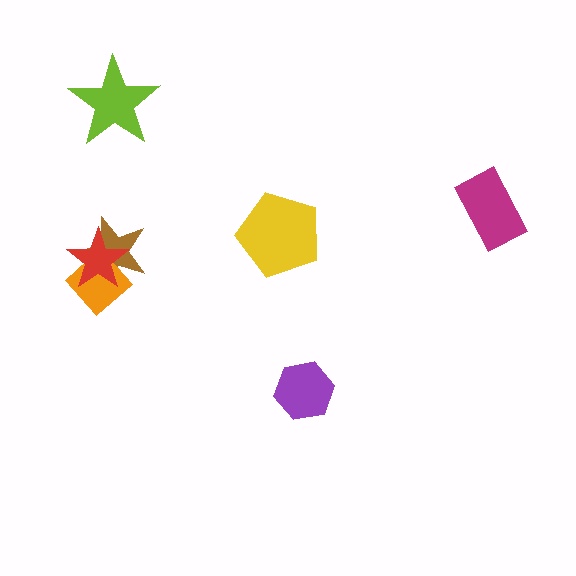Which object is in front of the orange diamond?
The red star is in front of the orange diamond.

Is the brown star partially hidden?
Yes, it is partially covered by another shape.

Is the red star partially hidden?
No, no other shape covers it.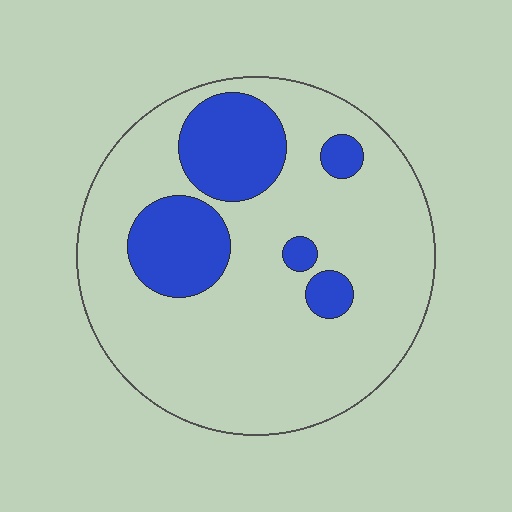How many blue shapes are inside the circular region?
5.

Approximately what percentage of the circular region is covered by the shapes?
Approximately 20%.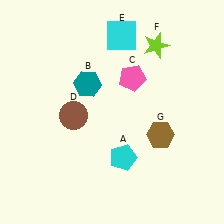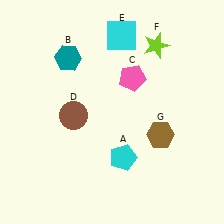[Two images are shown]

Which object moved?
The teal hexagon (B) moved up.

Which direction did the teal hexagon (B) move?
The teal hexagon (B) moved up.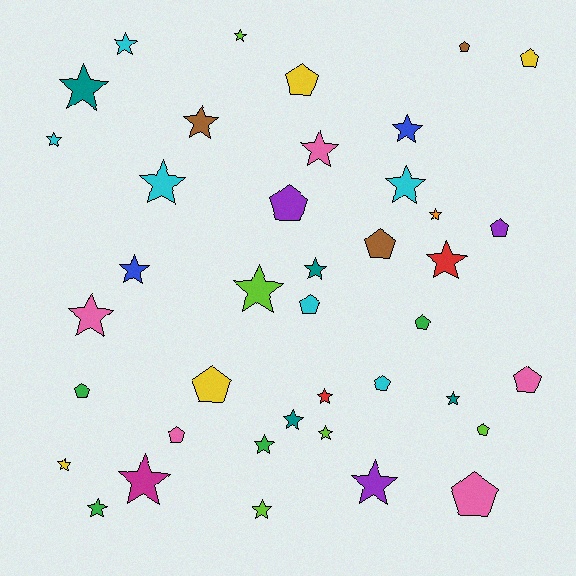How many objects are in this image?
There are 40 objects.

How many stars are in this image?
There are 25 stars.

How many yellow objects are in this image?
There are 4 yellow objects.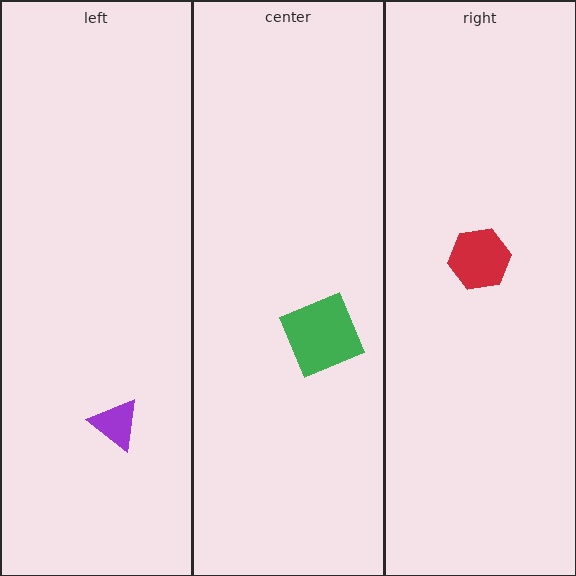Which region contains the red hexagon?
The right region.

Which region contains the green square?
The center region.